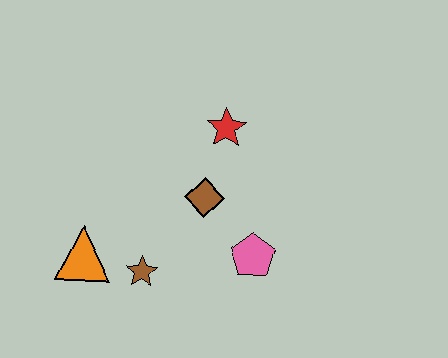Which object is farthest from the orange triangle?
The red star is farthest from the orange triangle.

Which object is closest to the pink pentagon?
The brown diamond is closest to the pink pentagon.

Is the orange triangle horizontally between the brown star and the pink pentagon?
No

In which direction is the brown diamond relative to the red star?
The brown diamond is below the red star.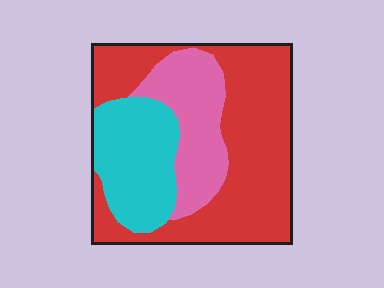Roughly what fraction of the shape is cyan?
Cyan takes up about one quarter (1/4) of the shape.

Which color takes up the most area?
Red, at roughly 55%.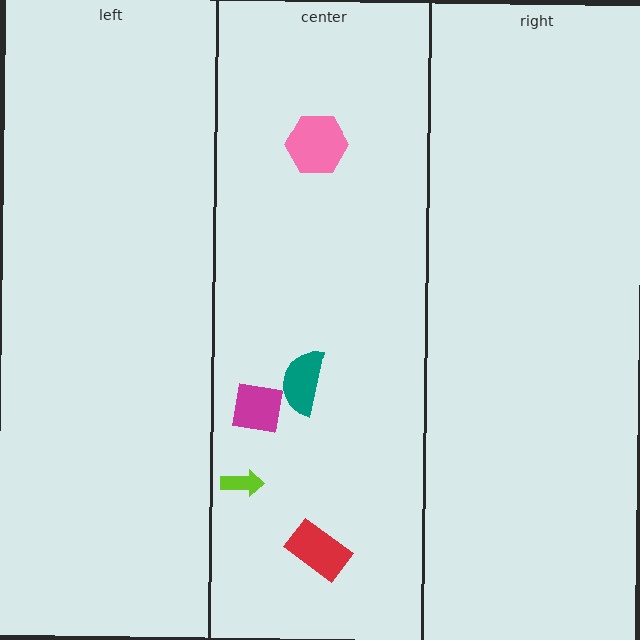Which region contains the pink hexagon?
The center region.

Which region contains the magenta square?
The center region.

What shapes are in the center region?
The red rectangle, the teal semicircle, the lime arrow, the magenta square, the pink hexagon.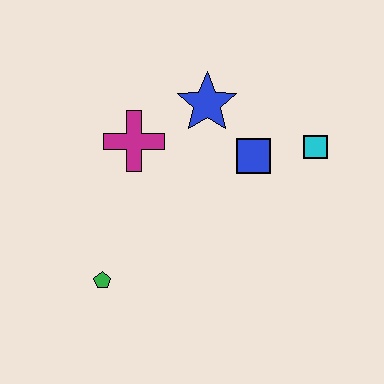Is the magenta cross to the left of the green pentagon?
No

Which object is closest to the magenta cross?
The blue star is closest to the magenta cross.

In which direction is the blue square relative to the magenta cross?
The blue square is to the right of the magenta cross.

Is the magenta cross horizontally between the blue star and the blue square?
No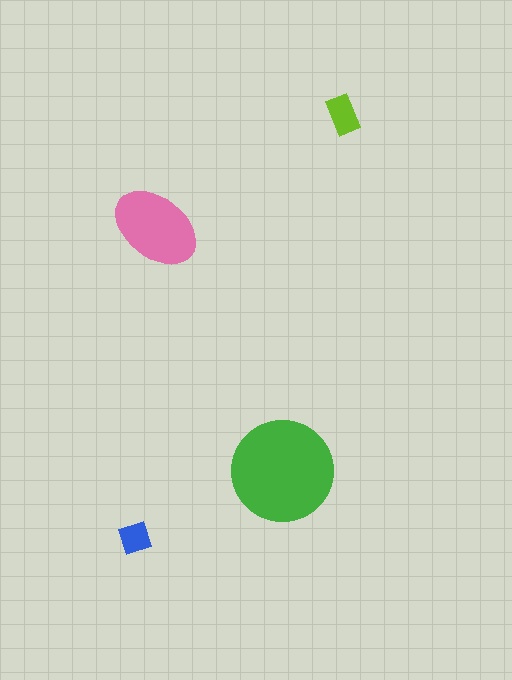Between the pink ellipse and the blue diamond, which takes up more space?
The pink ellipse.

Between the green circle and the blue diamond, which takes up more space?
The green circle.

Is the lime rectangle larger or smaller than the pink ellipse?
Smaller.